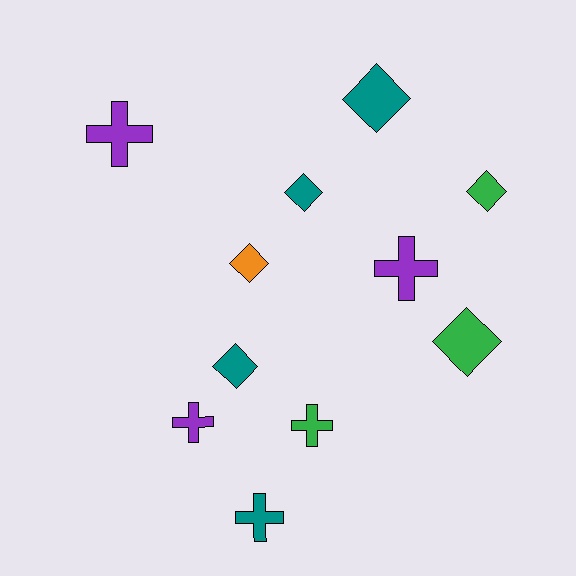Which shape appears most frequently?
Diamond, with 6 objects.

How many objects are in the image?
There are 11 objects.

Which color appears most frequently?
Teal, with 4 objects.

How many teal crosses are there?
There is 1 teal cross.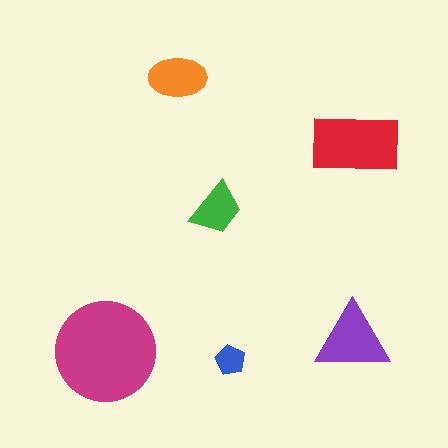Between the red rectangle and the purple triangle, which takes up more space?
The red rectangle.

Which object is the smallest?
The blue pentagon.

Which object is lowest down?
The blue pentagon is bottommost.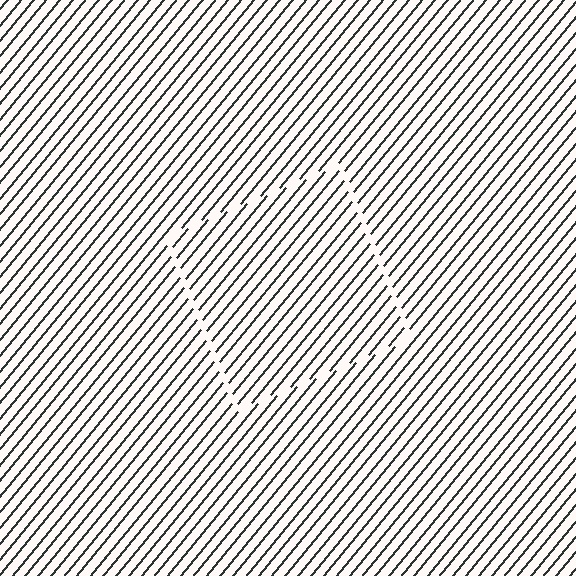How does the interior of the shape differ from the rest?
The interior of the shape contains the same grating, shifted by half a period — the contour is defined by the phase discontinuity where line-ends from the inner and outer gratings abut.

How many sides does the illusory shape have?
4 sides — the line-ends trace a square.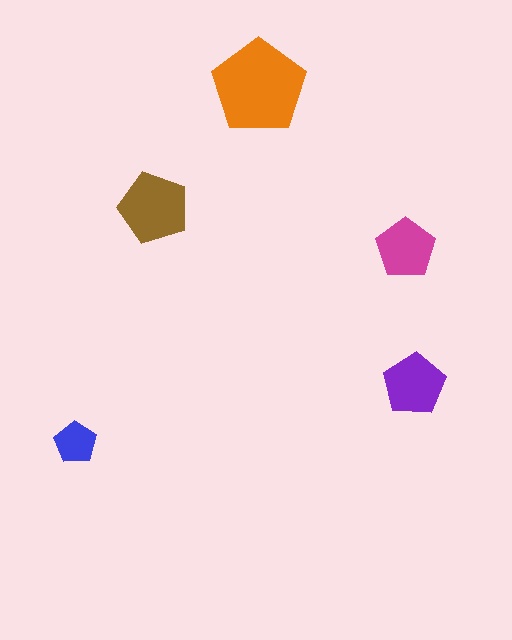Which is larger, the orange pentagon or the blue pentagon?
The orange one.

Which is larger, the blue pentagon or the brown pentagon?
The brown one.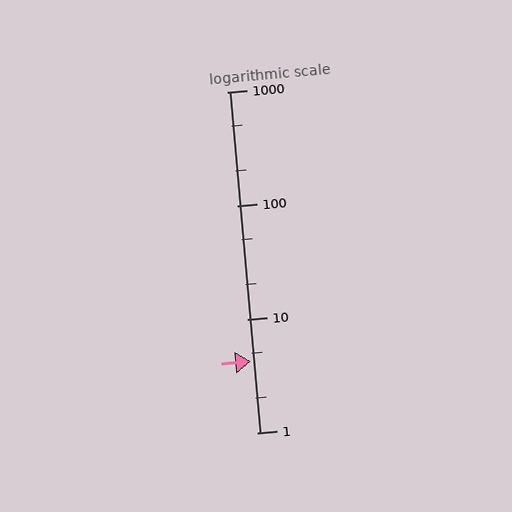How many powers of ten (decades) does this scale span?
The scale spans 3 decades, from 1 to 1000.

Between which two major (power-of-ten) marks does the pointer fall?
The pointer is between 1 and 10.